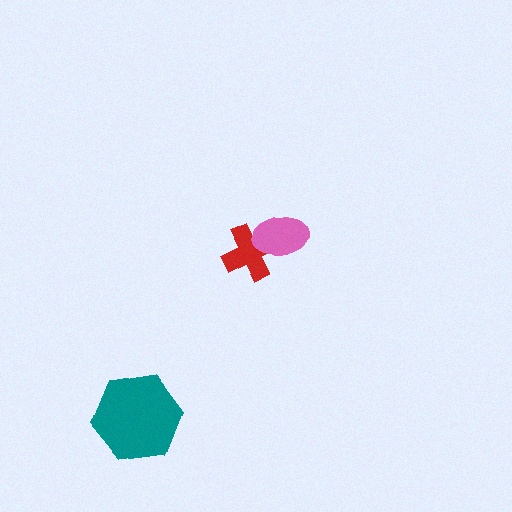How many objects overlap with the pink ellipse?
1 object overlaps with the pink ellipse.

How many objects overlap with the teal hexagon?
0 objects overlap with the teal hexagon.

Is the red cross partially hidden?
Yes, it is partially covered by another shape.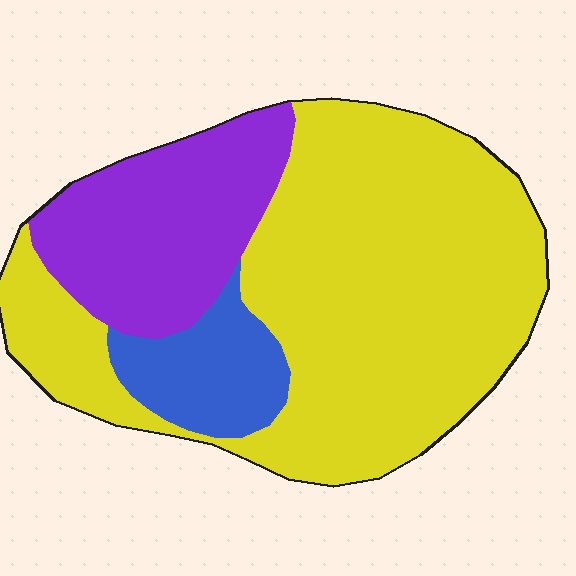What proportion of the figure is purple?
Purple takes up about one quarter (1/4) of the figure.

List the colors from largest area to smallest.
From largest to smallest: yellow, purple, blue.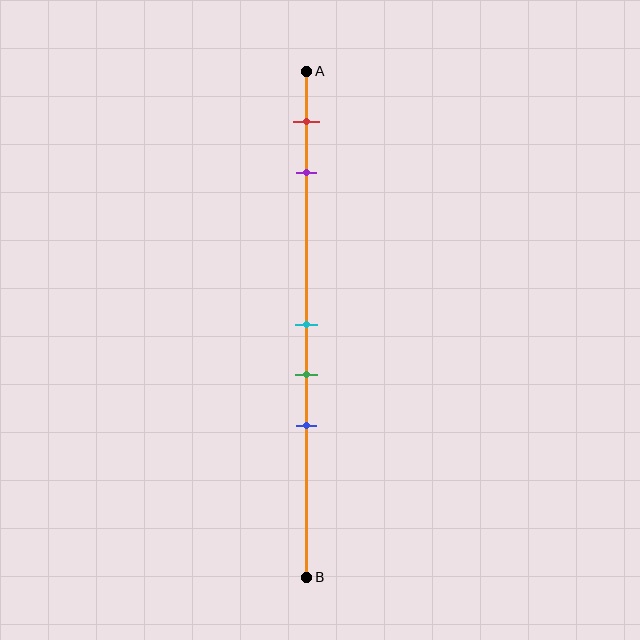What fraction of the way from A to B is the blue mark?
The blue mark is approximately 70% (0.7) of the way from A to B.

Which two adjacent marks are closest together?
The cyan and green marks are the closest adjacent pair.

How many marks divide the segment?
There are 5 marks dividing the segment.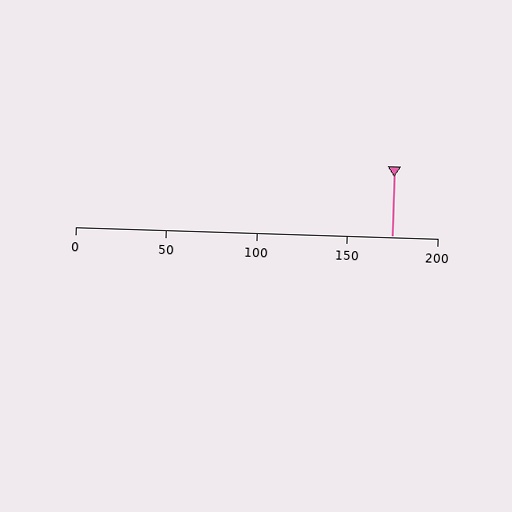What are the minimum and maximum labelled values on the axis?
The axis runs from 0 to 200.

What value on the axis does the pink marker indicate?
The marker indicates approximately 175.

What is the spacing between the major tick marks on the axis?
The major ticks are spaced 50 apart.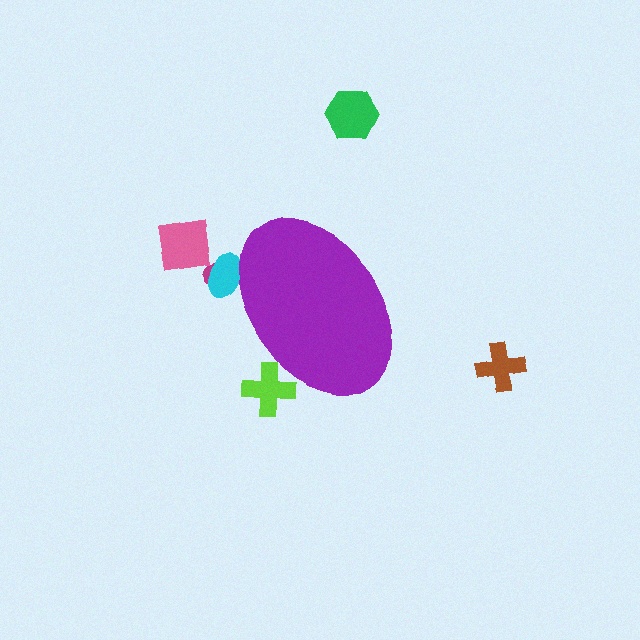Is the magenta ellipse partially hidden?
Yes, the magenta ellipse is partially hidden behind the purple ellipse.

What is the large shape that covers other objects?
A purple ellipse.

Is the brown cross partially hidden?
No, the brown cross is fully visible.